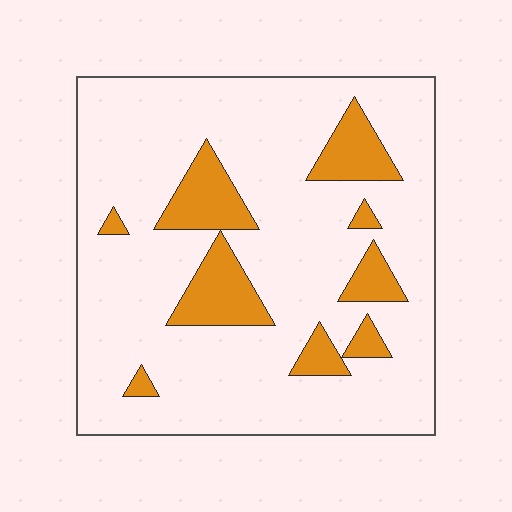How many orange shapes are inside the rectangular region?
9.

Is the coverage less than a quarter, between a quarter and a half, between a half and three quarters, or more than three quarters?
Less than a quarter.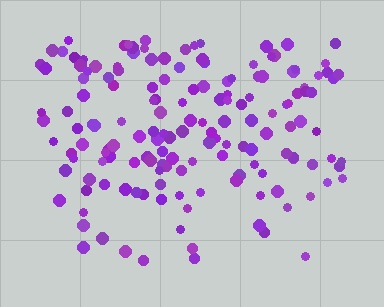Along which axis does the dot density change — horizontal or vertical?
Vertical.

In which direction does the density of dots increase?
From bottom to top, with the top side densest.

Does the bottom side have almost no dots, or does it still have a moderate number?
Still a moderate number, just noticeably fewer than the top.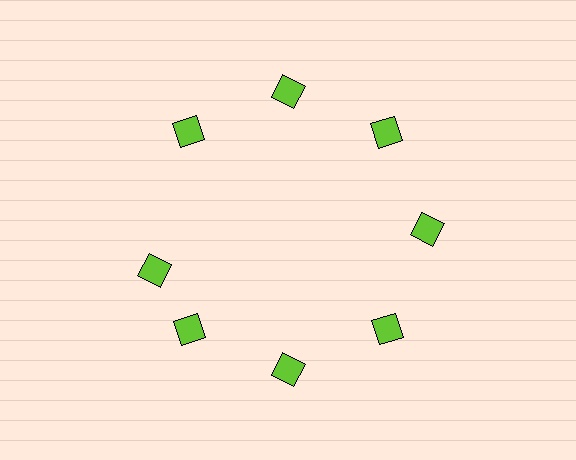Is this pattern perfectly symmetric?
No. The 8 lime diamonds are arranged in a ring, but one element near the 9 o'clock position is rotated out of alignment along the ring, breaking the 8-fold rotational symmetry.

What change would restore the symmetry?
The symmetry would be restored by rotating it back into even spacing with its neighbors so that all 8 diamonds sit at equal angles and equal distance from the center.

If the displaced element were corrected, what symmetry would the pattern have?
It would have 8-fold rotational symmetry — the pattern would map onto itself every 45 degrees.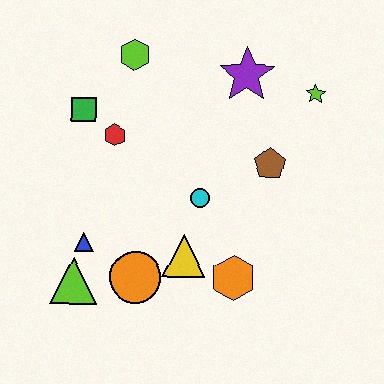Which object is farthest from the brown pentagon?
The lime triangle is farthest from the brown pentagon.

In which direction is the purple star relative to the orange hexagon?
The purple star is above the orange hexagon.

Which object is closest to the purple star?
The lime star is closest to the purple star.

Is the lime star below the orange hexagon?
No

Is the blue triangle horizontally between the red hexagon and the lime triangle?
Yes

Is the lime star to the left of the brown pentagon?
No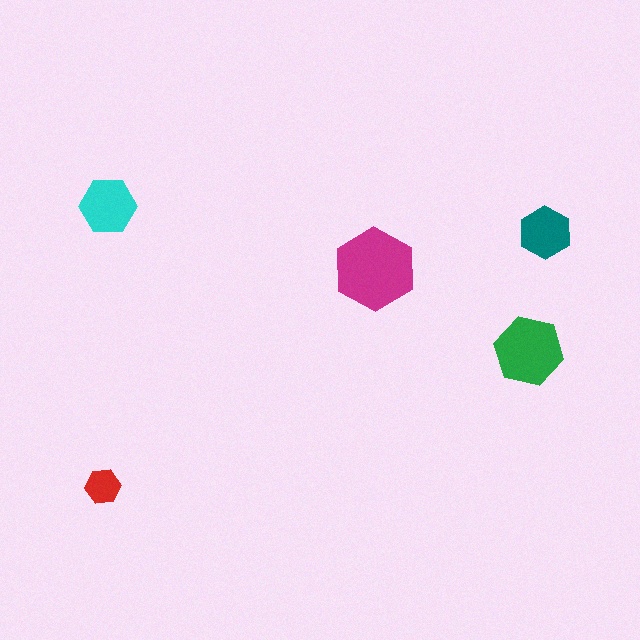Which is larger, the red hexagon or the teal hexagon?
The teal one.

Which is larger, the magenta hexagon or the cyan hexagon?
The magenta one.